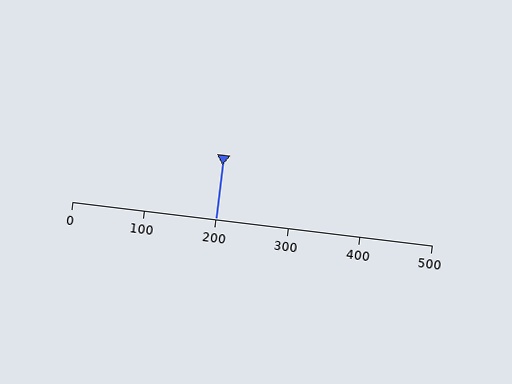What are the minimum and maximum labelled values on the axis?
The axis runs from 0 to 500.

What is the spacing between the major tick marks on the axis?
The major ticks are spaced 100 apart.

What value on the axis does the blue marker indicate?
The marker indicates approximately 200.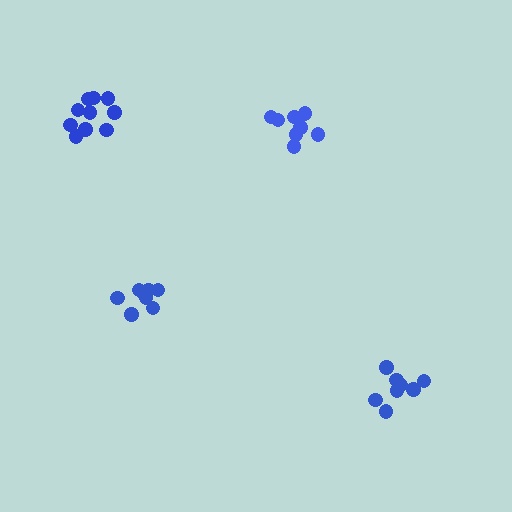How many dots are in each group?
Group 1: 8 dots, Group 2: 8 dots, Group 3: 8 dots, Group 4: 10 dots (34 total).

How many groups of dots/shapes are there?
There are 4 groups.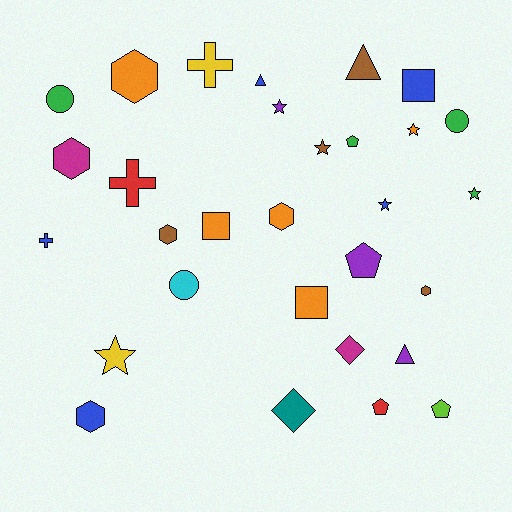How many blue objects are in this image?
There are 5 blue objects.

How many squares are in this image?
There are 3 squares.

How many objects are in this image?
There are 30 objects.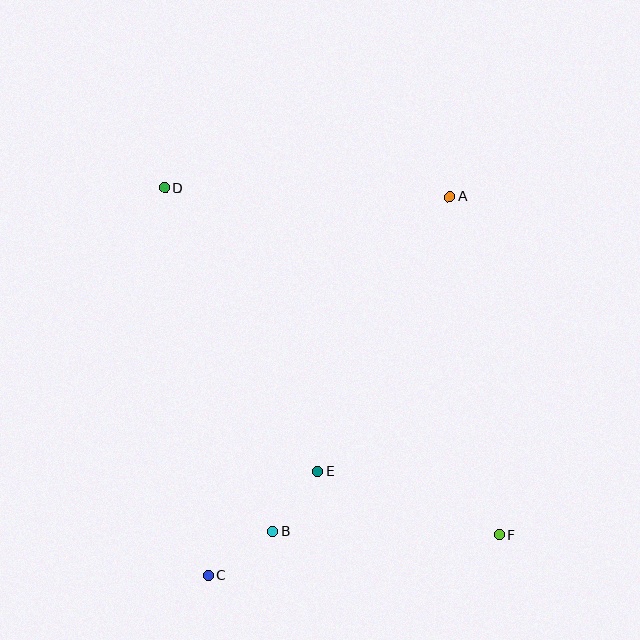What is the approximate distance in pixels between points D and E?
The distance between D and E is approximately 322 pixels.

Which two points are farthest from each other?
Points D and F are farthest from each other.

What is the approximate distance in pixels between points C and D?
The distance between C and D is approximately 390 pixels.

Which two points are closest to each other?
Points B and E are closest to each other.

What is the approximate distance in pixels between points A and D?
The distance between A and D is approximately 285 pixels.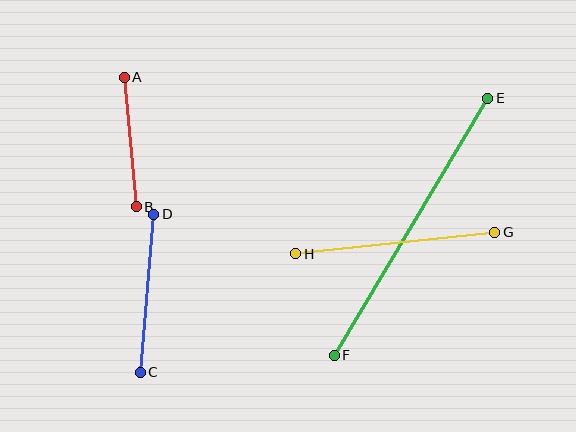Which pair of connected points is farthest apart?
Points E and F are farthest apart.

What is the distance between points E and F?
The distance is approximately 299 pixels.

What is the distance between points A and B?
The distance is approximately 130 pixels.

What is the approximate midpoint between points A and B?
The midpoint is at approximately (130, 142) pixels.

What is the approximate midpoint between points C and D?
The midpoint is at approximately (147, 293) pixels.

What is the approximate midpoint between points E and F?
The midpoint is at approximately (411, 227) pixels.